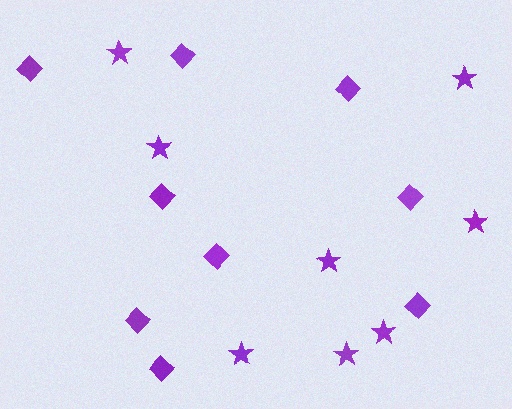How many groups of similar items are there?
There are 2 groups: one group of diamonds (9) and one group of stars (8).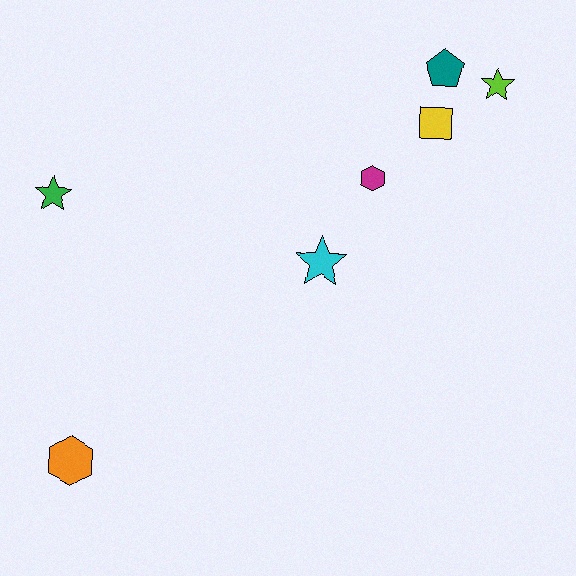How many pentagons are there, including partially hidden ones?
There is 1 pentagon.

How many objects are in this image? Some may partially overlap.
There are 7 objects.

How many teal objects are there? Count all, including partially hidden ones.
There is 1 teal object.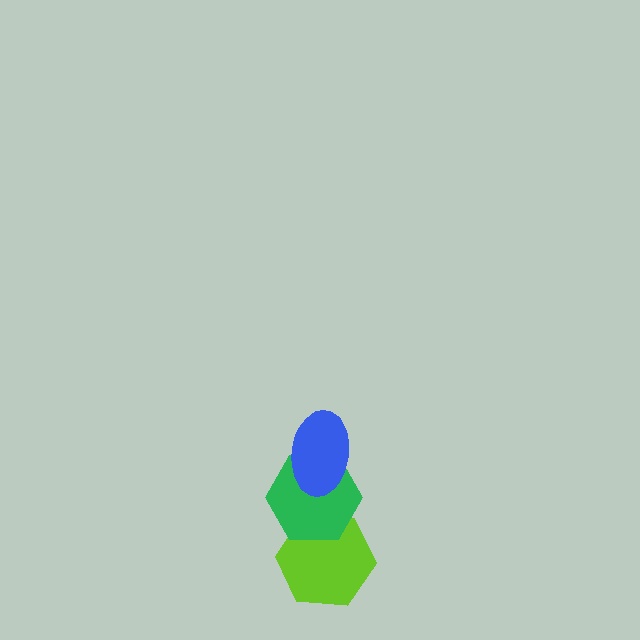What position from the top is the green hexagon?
The green hexagon is 2nd from the top.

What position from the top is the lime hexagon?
The lime hexagon is 3rd from the top.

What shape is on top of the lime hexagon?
The green hexagon is on top of the lime hexagon.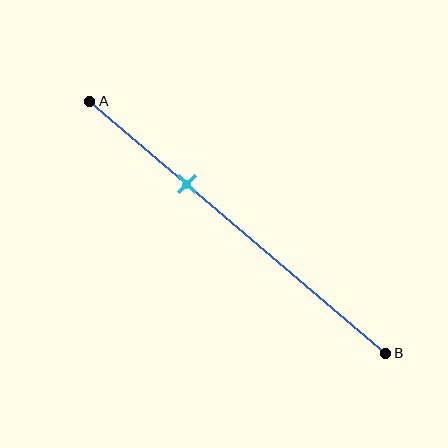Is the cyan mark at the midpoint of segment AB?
No, the mark is at about 35% from A, not at the 50% midpoint.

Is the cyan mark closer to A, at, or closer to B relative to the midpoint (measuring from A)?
The cyan mark is closer to point A than the midpoint of segment AB.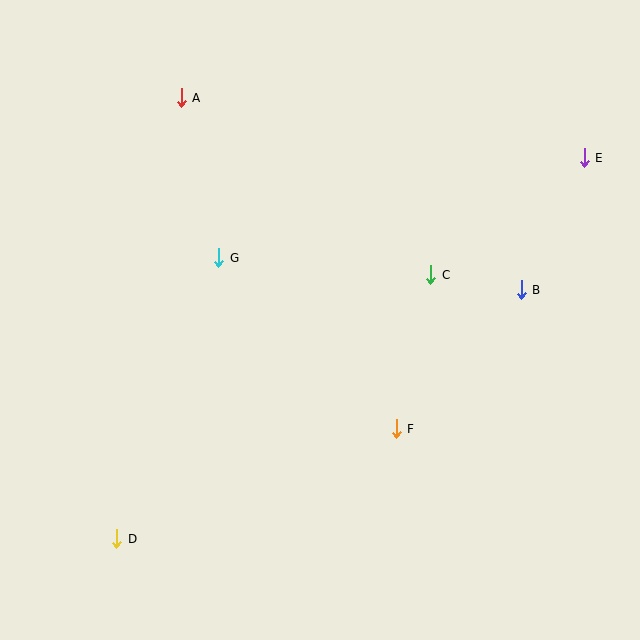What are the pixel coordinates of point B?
Point B is at (521, 290).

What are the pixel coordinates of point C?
Point C is at (431, 275).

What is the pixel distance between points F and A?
The distance between F and A is 395 pixels.